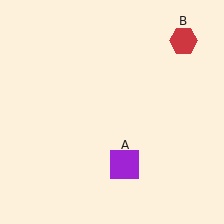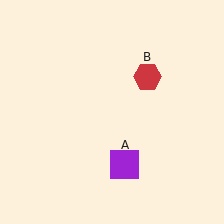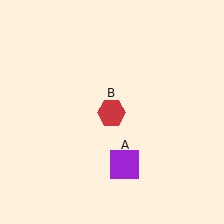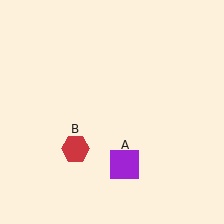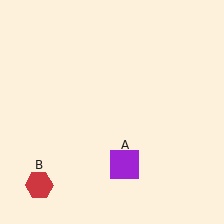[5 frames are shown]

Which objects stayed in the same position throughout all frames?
Purple square (object A) remained stationary.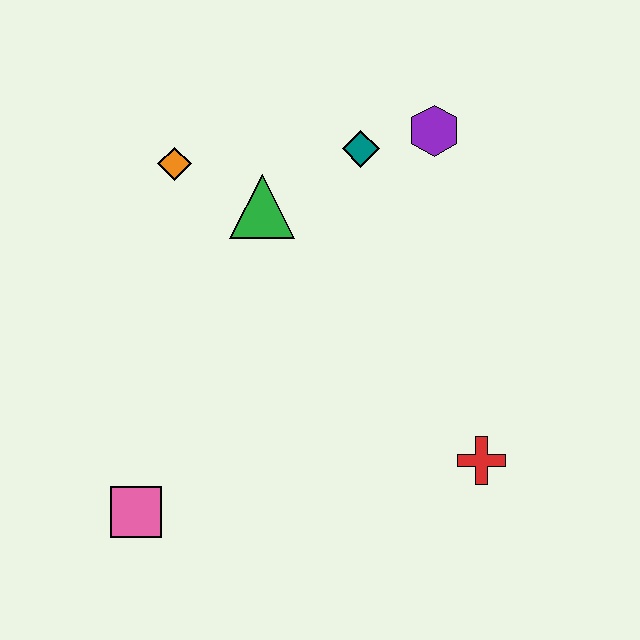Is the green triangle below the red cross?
No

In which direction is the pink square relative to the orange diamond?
The pink square is below the orange diamond.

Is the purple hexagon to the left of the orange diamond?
No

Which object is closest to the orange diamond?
The green triangle is closest to the orange diamond.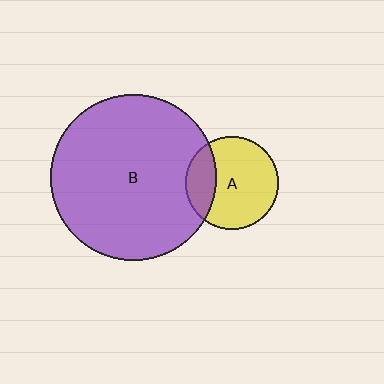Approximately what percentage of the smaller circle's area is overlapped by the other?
Approximately 25%.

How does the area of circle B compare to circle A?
Approximately 3.2 times.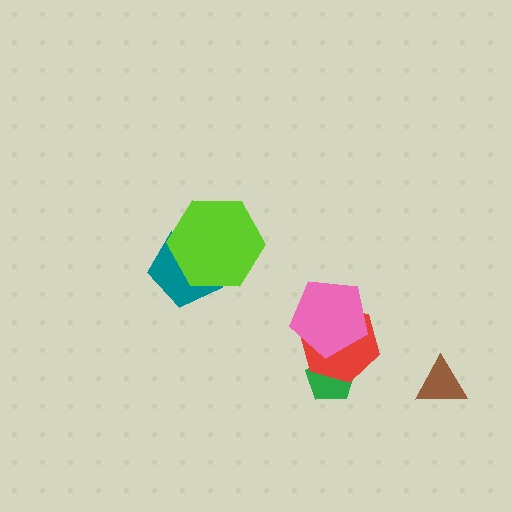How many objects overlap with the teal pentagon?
1 object overlaps with the teal pentagon.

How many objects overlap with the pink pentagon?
2 objects overlap with the pink pentagon.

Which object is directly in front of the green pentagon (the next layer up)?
The red hexagon is directly in front of the green pentagon.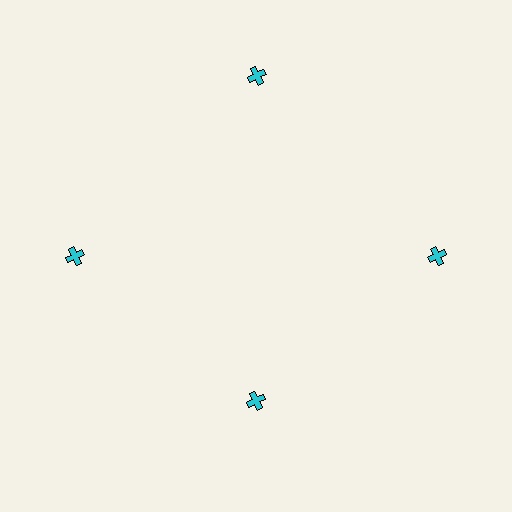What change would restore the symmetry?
The symmetry would be restored by moving it outward, back onto the ring so that all 4 crosses sit at equal angles and equal distance from the center.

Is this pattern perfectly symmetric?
No. The 4 cyan crosses are arranged in a ring, but one element near the 6 o'clock position is pulled inward toward the center, breaking the 4-fold rotational symmetry.